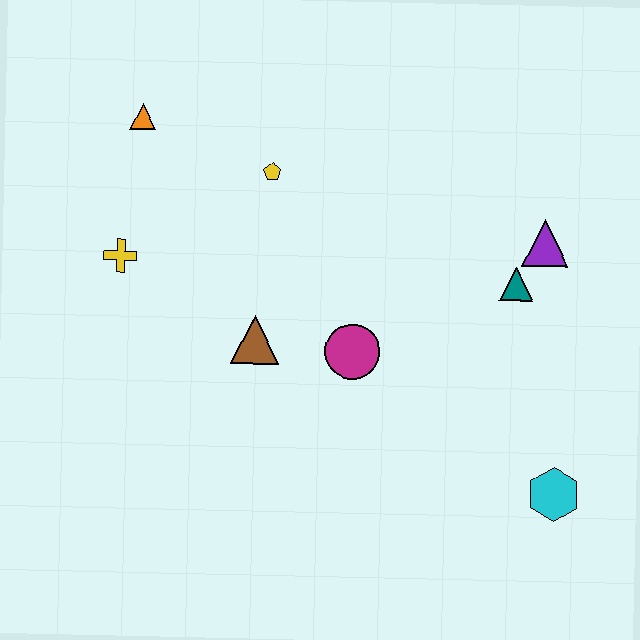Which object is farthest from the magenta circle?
The orange triangle is farthest from the magenta circle.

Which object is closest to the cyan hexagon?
The teal triangle is closest to the cyan hexagon.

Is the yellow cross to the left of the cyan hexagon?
Yes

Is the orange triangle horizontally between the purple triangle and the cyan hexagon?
No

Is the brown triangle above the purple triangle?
No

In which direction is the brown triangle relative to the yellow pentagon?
The brown triangle is below the yellow pentagon.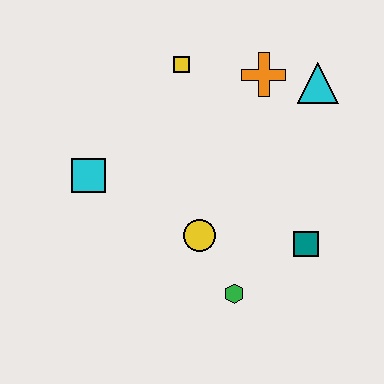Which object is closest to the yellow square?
The orange cross is closest to the yellow square.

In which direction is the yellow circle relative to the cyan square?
The yellow circle is to the right of the cyan square.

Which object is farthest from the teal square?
The cyan square is farthest from the teal square.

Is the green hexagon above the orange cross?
No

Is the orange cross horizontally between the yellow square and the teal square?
Yes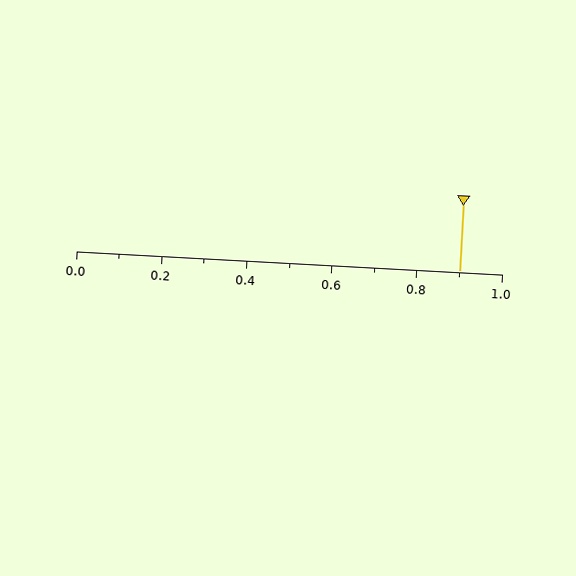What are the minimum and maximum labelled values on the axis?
The axis runs from 0.0 to 1.0.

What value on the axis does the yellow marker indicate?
The marker indicates approximately 0.9.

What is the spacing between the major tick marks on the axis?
The major ticks are spaced 0.2 apart.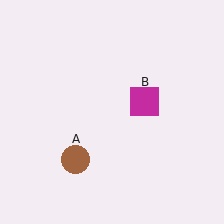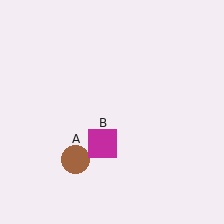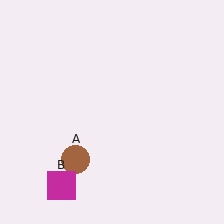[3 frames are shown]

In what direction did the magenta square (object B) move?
The magenta square (object B) moved down and to the left.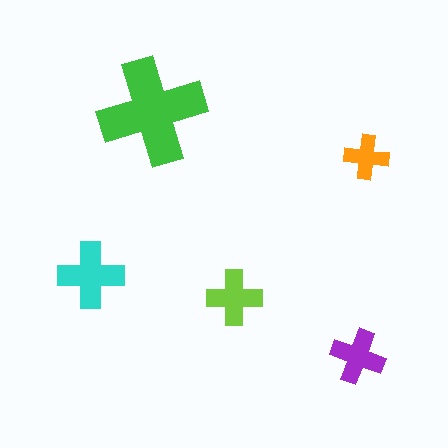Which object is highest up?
The green cross is topmost.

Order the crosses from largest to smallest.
the green one, the cyan one, the lime one, the purple one, the orange one.